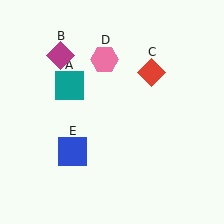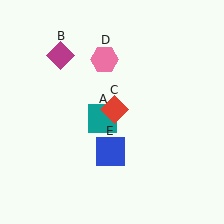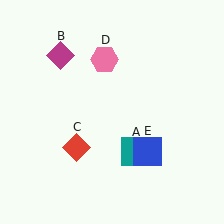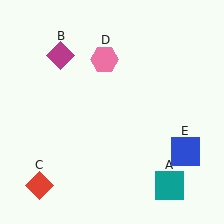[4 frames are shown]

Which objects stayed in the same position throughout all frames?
Magenta diamond (object B) and pink hexagon (object D) remained stationary.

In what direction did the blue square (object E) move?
The blue square (object E) moved right.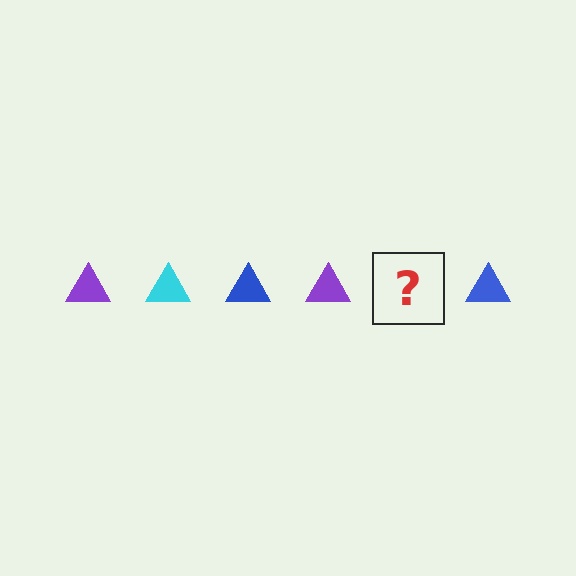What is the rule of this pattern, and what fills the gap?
The rule is that the pattern cycles through purple, cyan, blue triangles. The gap should be filled with a cyan triangle.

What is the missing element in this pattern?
The missing element is a cyan triangle.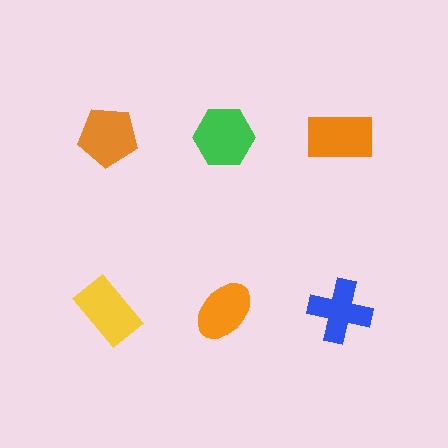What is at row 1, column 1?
An orange pentagon.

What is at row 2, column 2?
An orange ellipse.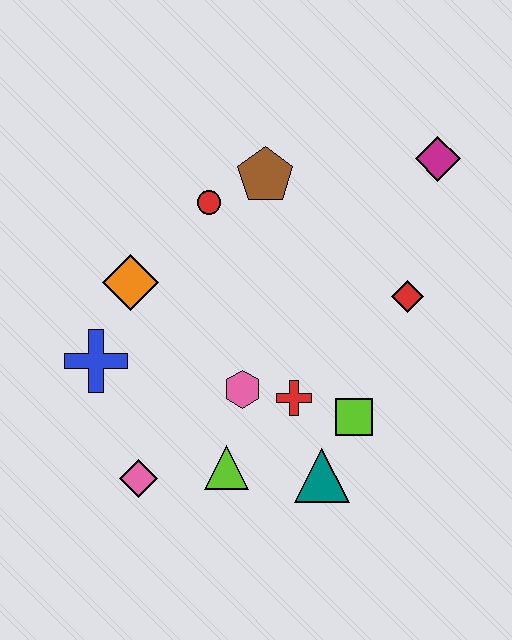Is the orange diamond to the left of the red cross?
Yes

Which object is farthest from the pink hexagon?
The magenta diamond is farthest from the pink hexagon.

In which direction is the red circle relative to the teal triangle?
The red circle is above the teal triangle.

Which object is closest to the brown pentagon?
The red circle is closest to the brown pentagon.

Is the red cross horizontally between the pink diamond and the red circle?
No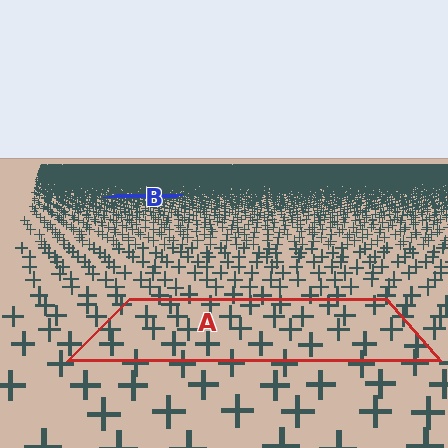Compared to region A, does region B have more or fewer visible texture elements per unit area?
Region B has more texture elements per unit area — they are packed more densely because it is farther away.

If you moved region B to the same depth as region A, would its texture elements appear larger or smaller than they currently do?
They would appear larger. At a closer depth, the same texture elements are projected at a bigger on-screen size.